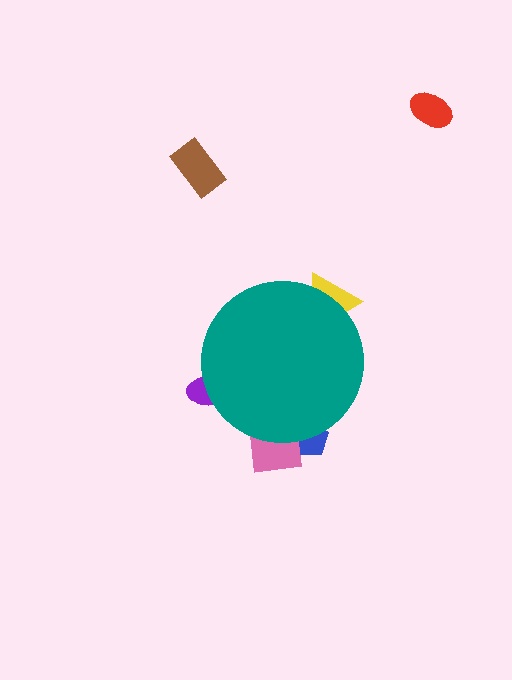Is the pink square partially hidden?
Yes, the pink square is partially hidden behind the teal circle.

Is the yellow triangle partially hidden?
Yes, the yellow triangle is partially hidden behind the teal circle.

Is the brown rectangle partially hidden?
No, the brown rectangle is fully visible.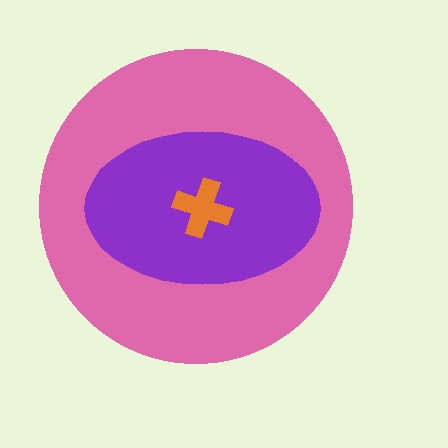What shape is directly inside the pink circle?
The purple ellipse.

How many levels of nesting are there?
3.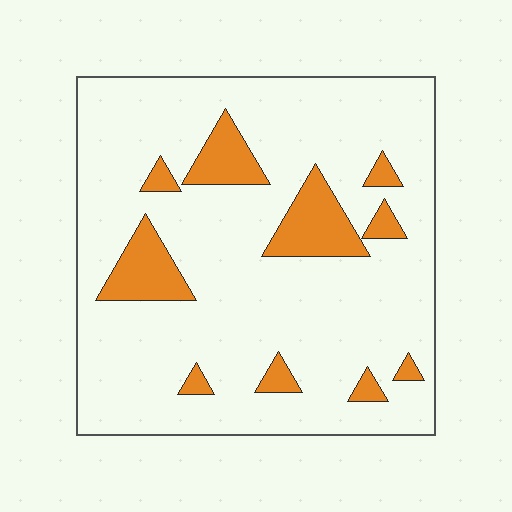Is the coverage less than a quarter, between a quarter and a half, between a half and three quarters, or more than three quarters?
Less than a quarter.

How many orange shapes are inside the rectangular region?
10.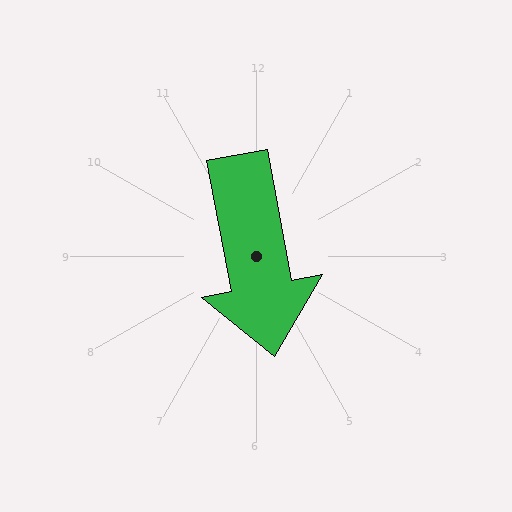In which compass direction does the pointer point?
South.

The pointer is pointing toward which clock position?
Roughly 6 o'clock.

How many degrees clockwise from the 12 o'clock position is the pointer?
Approximately 169 degrees.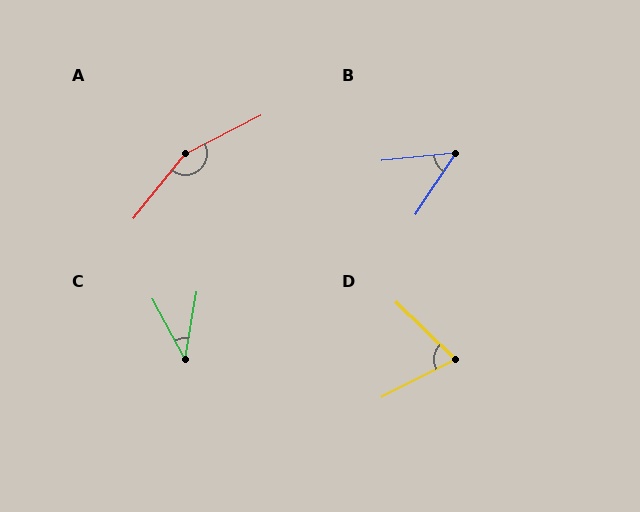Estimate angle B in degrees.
Approximately 50 degrees.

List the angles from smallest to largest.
C (38°), B (50°), D (71°), A (155°).